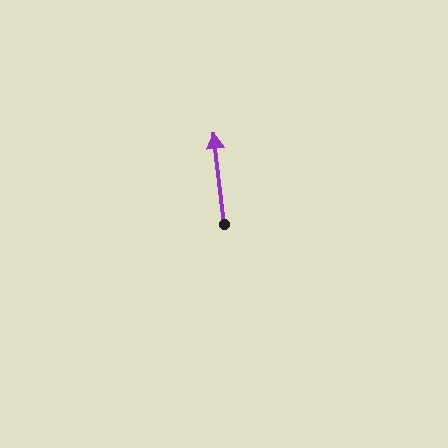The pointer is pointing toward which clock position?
Roughly 12 o'clock.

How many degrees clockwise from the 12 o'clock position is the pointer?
Approximately 354 degrees.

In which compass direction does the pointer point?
North.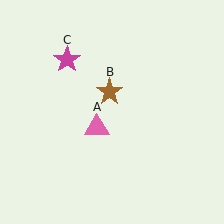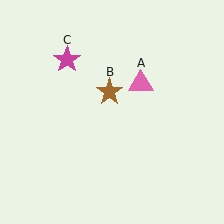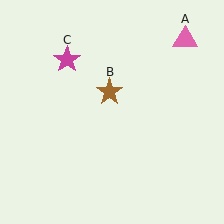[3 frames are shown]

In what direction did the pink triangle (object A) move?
The pink triangle (object A) moved up and to the right.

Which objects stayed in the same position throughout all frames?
Brown star (object B) and magenta star (object C) remained stationary.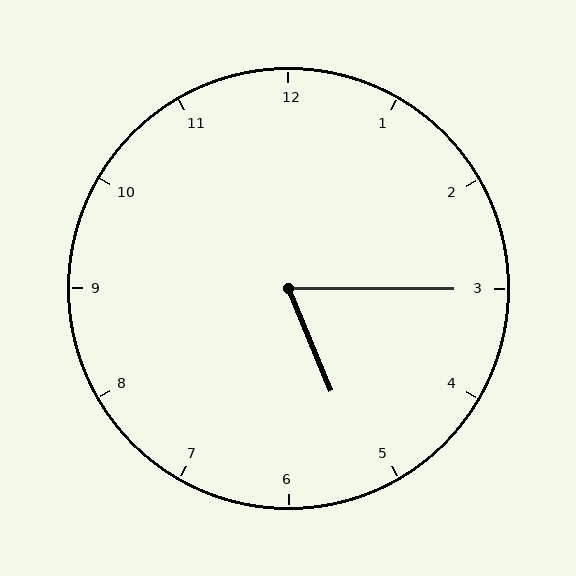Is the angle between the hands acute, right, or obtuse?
It is acute.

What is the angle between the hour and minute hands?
Approximately 68 degrees.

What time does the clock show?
5:15.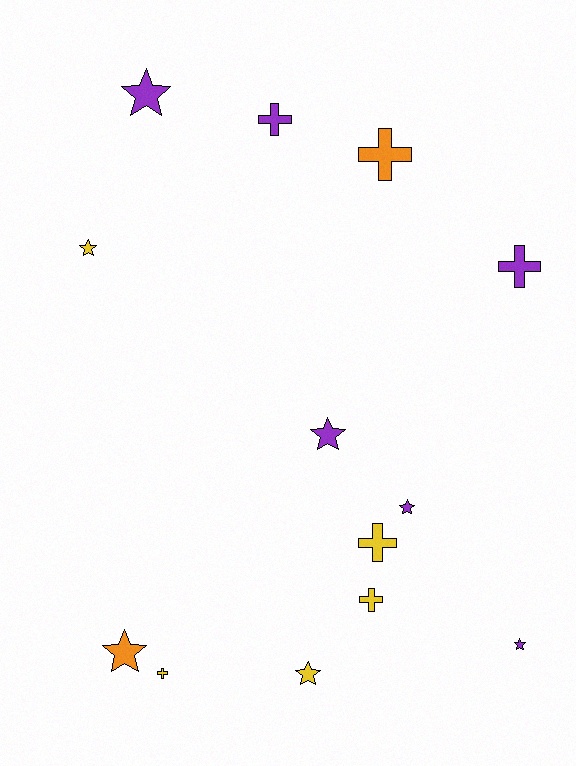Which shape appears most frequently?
Star, with 7 objects.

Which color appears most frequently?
Purple, with 6 objects.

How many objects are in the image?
There are 13 objects.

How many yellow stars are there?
There are 2 yellow stars.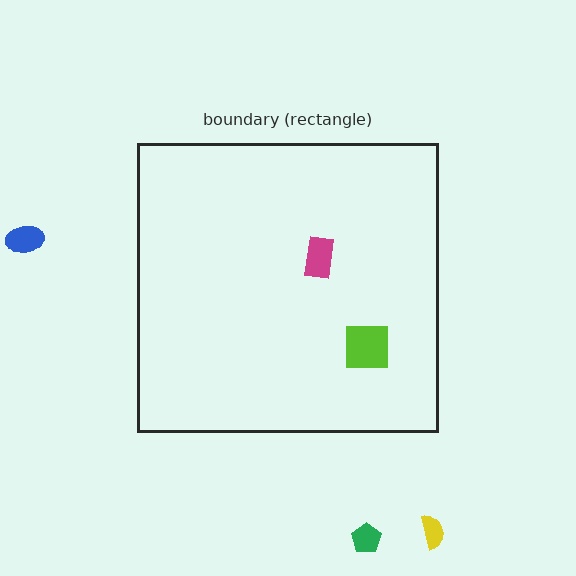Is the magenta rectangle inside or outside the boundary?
Inside.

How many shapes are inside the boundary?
2 inside, 3 outside.